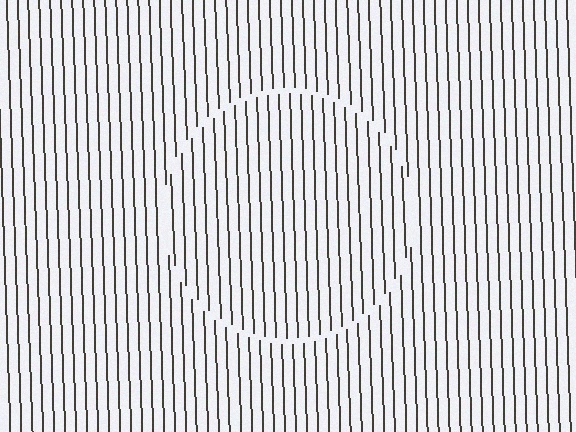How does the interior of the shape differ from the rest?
The interior of the shape contains the same grating, shifted by half a period — the contour is defined by the phase discontinuity where line-ends from the inner and outer gratings abut.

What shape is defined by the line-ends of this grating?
An illusory circle. The interior of the shape contains the same grating, shifted by half a period — the contour is defined by the phase discontinuity where line-ends from the inner and outer gratings abut.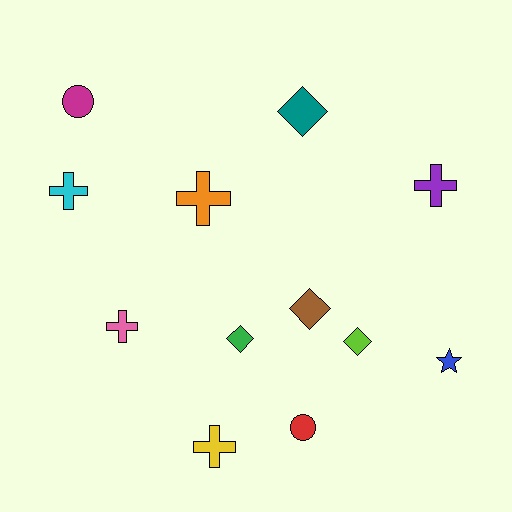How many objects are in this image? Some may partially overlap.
There are 12 objects.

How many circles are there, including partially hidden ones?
There are 2 circles.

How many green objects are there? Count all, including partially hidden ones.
There is 1 green object.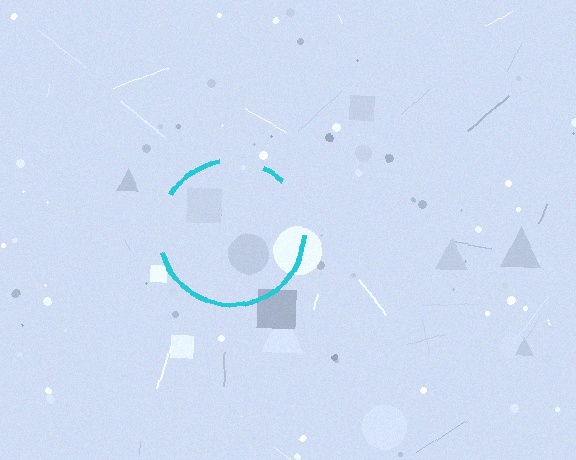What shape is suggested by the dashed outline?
The dashed outline suggests a circle.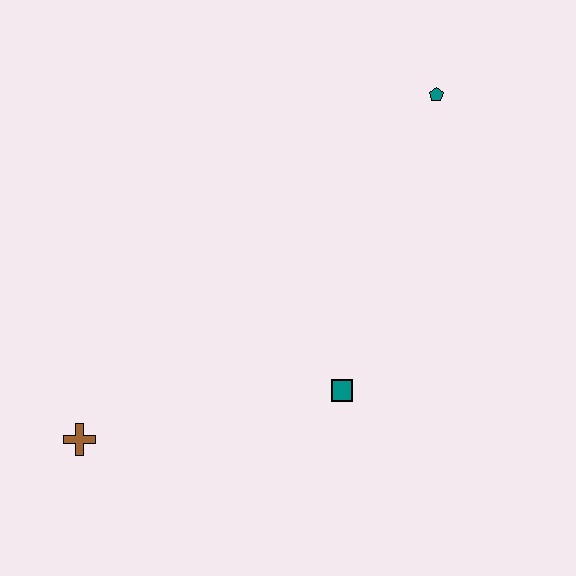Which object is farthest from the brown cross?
The teal pentagon is farthest from the brown cross.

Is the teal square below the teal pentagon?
Yes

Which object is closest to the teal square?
The brown cross is closest to the teal square.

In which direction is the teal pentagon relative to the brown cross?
The teal pentagon is to the right of the brown cross.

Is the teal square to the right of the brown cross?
Yes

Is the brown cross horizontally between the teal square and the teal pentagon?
No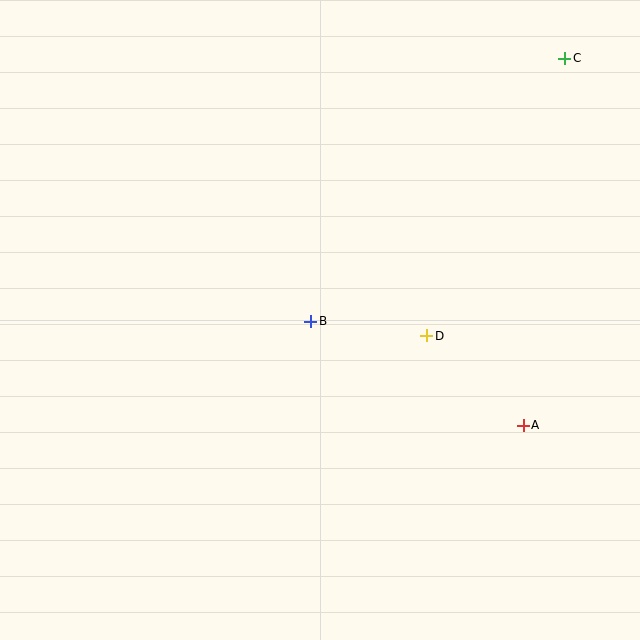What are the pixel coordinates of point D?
Point D is at (427, 336).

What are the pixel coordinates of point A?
Point A is at (523, 425).